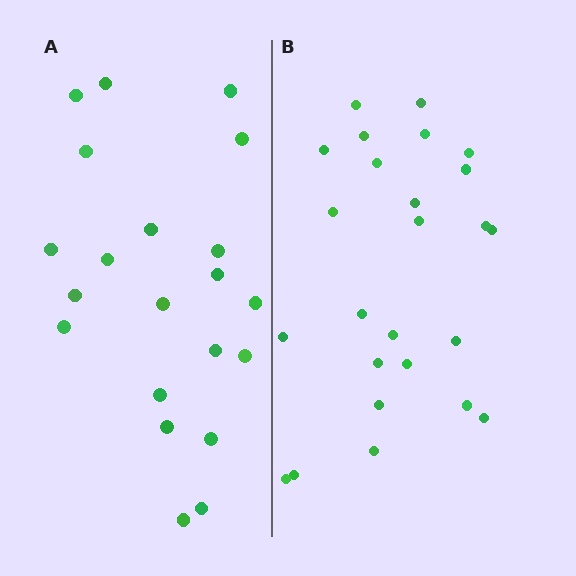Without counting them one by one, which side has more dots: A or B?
Region B (the right region) has more dots.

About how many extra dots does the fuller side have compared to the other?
Region B has about 4 more dots than region A.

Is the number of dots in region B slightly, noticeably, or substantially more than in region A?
Region B has only slightly more — the two regions are fairly close. The ratio is roughly 1.2 to 1.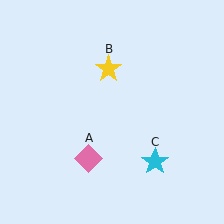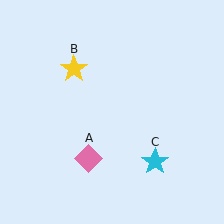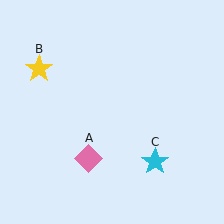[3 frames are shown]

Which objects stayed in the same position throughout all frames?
Pink diamond (object A) and cyan star (object C) remained stationary.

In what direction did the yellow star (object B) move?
The yellow star (object B) moved left.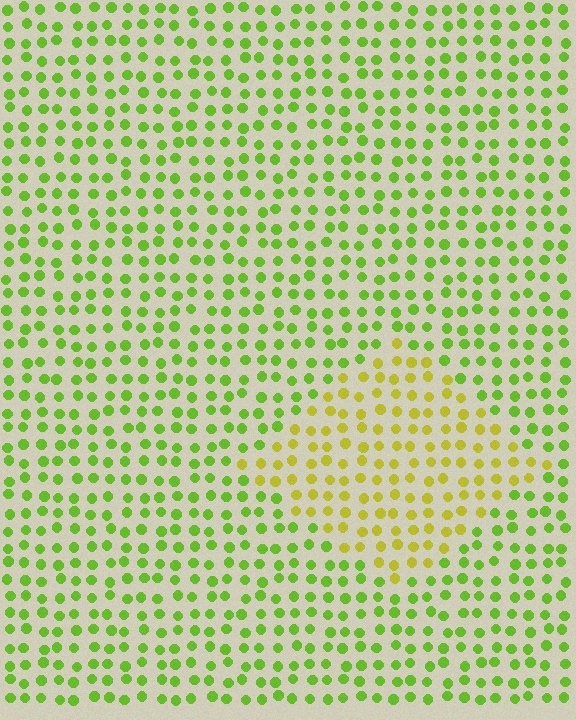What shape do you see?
I see a diamond.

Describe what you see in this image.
The image is filled with small lime elements in a uniform arrangement. A diamond-shaped region is visible where the elements are tinted to a slightly different hue, forming a subtle color boundary.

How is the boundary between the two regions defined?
The boundary is defined purely by a slight shift in hue (about 34 degrees). Spacing, size, and orientation are identical on both sides.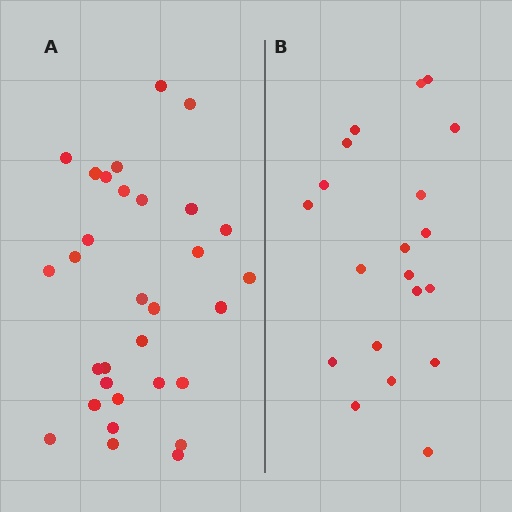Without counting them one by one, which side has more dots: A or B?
Region A (the left region) has more dots.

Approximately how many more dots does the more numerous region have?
Region A has roughly 12 or so more dots than region B.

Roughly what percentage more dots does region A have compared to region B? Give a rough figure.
About 55% more.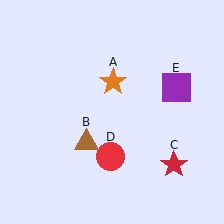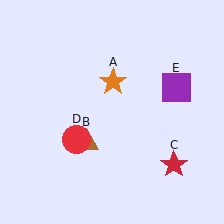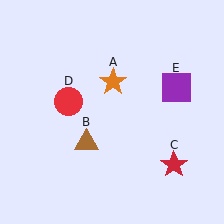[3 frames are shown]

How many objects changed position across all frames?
1 object changed position: red circle (object D).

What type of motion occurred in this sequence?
The red circle (object D) rotated clockwise around the center of the scene.